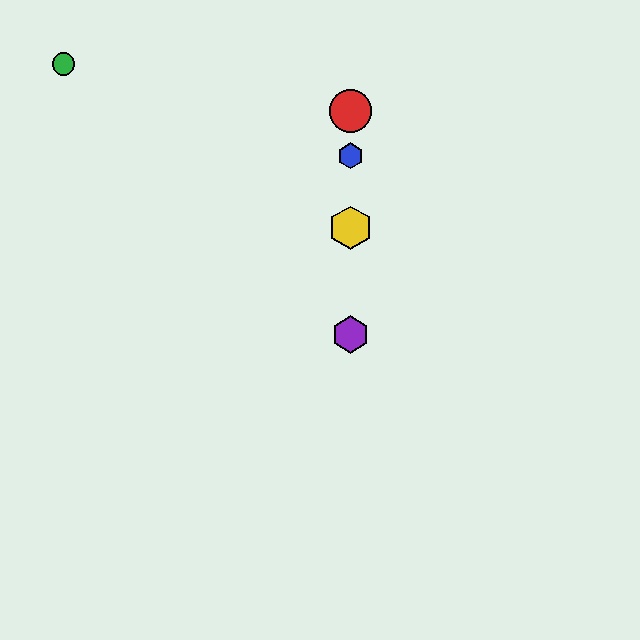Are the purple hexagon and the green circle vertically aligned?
No, the purple hexagon is at x≈351 and the green circle is at x≈63.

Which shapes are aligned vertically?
The red circle, the blue hexagon, the yellow hexagon, the purple hexagon are aligned vertically.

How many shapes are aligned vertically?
4 shapes (the red circle, the blue hexagon, the yellow hexagon, the purple hexagon) are aligned vertically.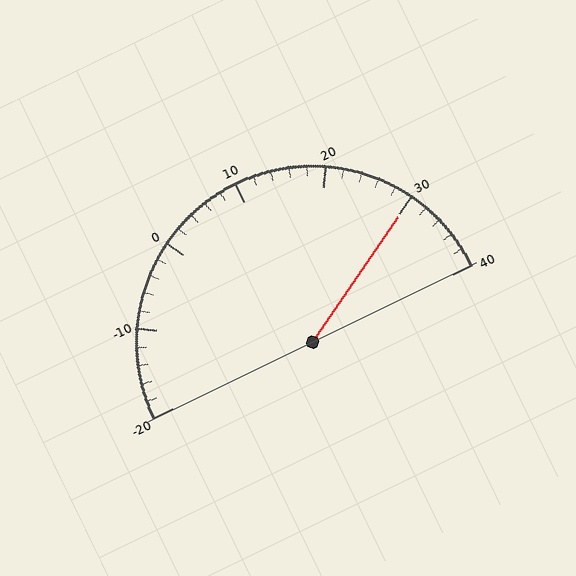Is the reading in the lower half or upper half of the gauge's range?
The reading is in the upper half of the range (-20 to 40).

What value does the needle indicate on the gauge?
The needle indicates approximately 30.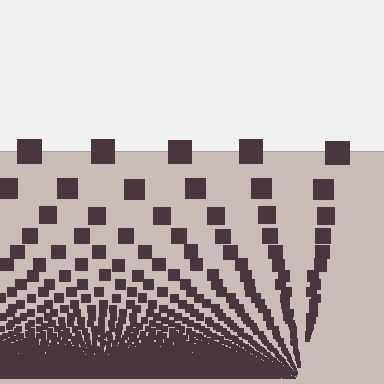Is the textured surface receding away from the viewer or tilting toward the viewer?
The surface appears to tilt toward the viewer. Texture elements get larger and sparser toward the top.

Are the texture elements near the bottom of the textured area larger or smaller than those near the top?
Smaller. The gradient is inverted — elements near the bottom are smaller and denser.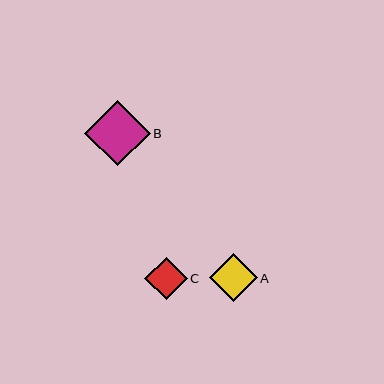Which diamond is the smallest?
Diamond C is the smallest with a size of approximately 42 pixels.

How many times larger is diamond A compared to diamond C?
Diamond A is approximately 1.1 times the size of diamond C.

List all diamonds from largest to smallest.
From largest to smallest: B, A, C.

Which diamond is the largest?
Diamond B is the largest with a size of approximately 65 pixels.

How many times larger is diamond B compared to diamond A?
Diamond B is approximately 1.4 times the size of diamond A.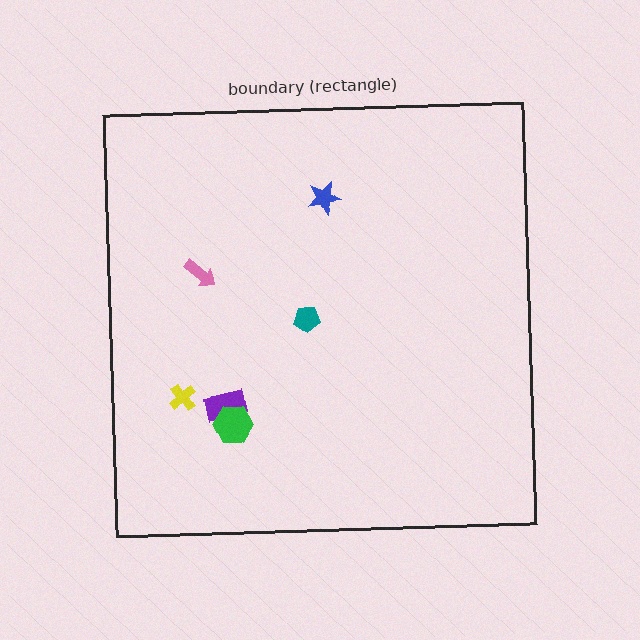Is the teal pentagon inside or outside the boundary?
Inside.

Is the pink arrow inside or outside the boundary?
Inside.